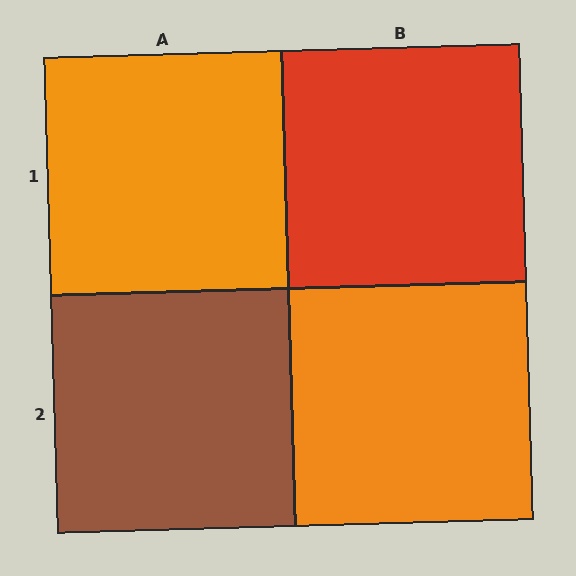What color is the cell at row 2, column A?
Brown.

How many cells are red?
1 cell is red.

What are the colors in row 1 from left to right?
Orange, red.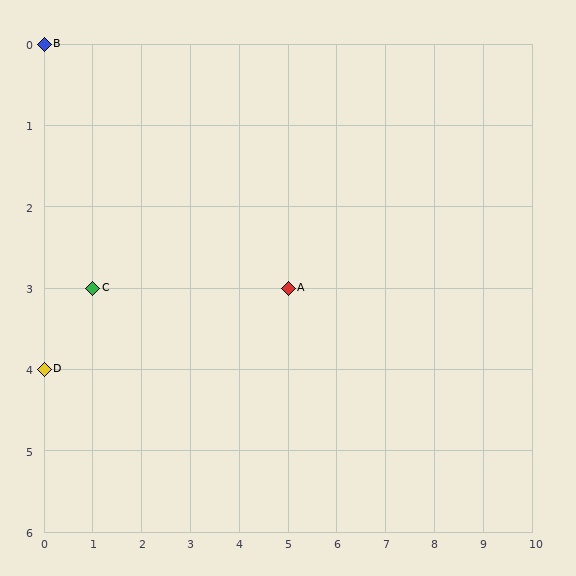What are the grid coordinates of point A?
Point A is at grid coordinates (5, 3).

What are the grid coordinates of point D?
Point D is at grid coordinates (0, 4).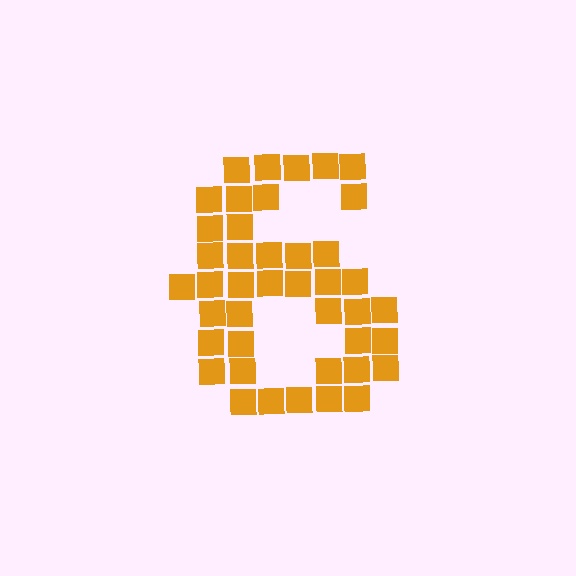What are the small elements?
The small elements are squares.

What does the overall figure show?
The overall figure shows the digit 6.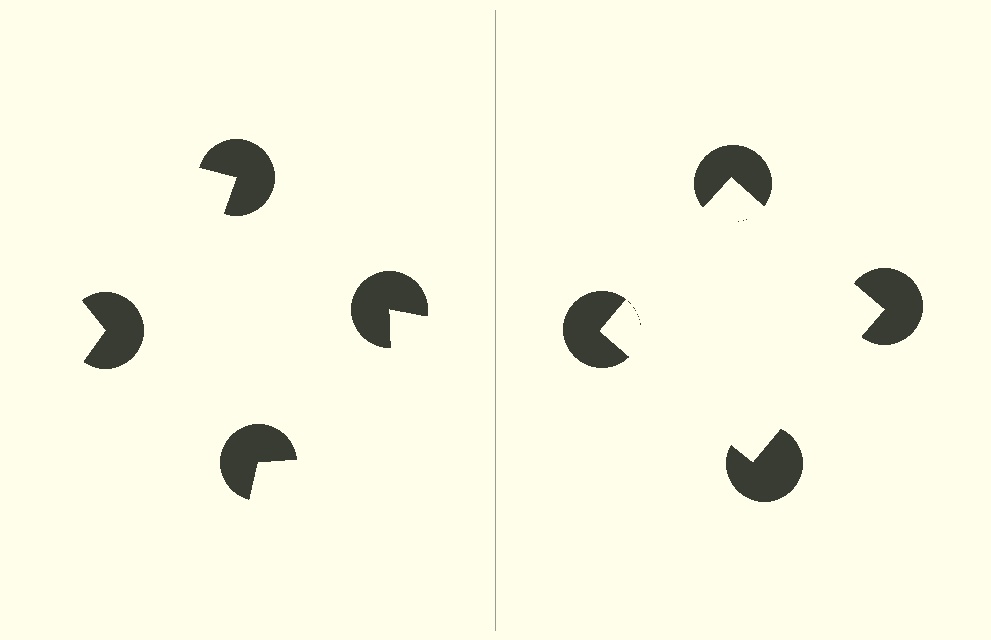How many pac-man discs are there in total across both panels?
8 — 4 on each side.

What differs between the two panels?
The pac-man discs are positioned identically on both sides; only the wedge orientations differ. On the right they align to a square; on the left they are misaligned.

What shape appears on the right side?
An illusory square.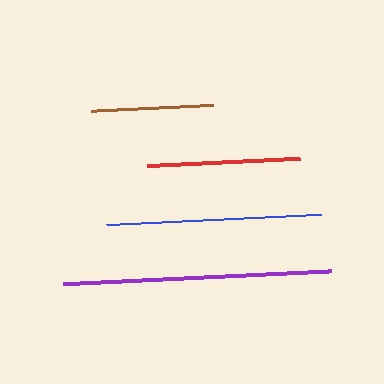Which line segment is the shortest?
The brown line is the shortest at approximately 122 pixels.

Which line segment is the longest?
The purple line is the longest at approximately 268 pixels.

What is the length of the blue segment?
The blue segment is approximately 215 pixels long.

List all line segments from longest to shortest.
From longest to shortest: purple, blue, red, brown.